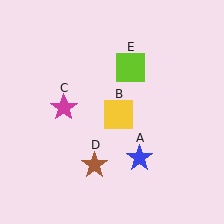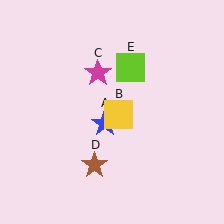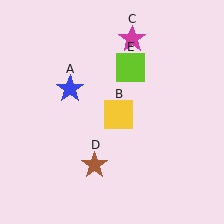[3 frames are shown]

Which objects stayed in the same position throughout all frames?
Yellow square (object B) and brown star (object D) and lime square (object E) remained stationary.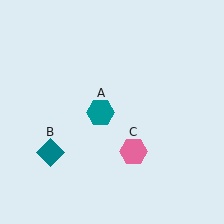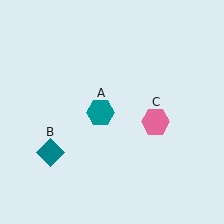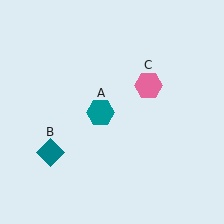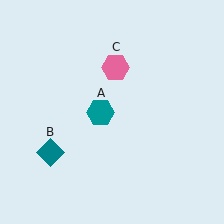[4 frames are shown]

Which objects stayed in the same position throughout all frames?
Teal hexagon (object A) and teal diamond (object B) remained stationary.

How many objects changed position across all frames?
1 object changed position: pink hexagon (object C).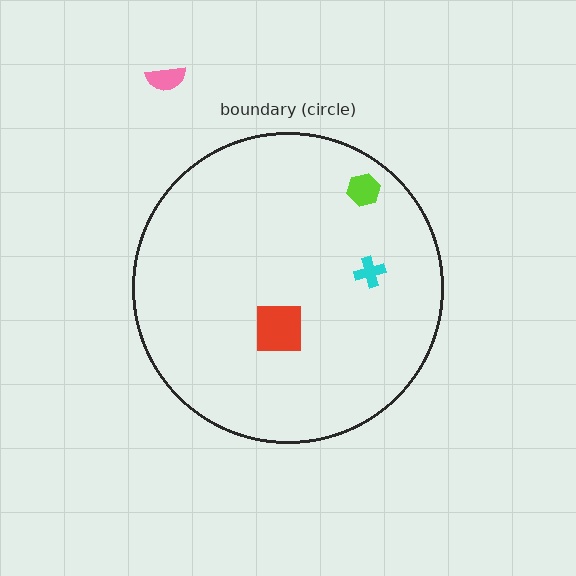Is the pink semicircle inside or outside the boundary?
Outside.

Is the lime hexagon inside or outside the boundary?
Inside.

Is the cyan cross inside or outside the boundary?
Inside.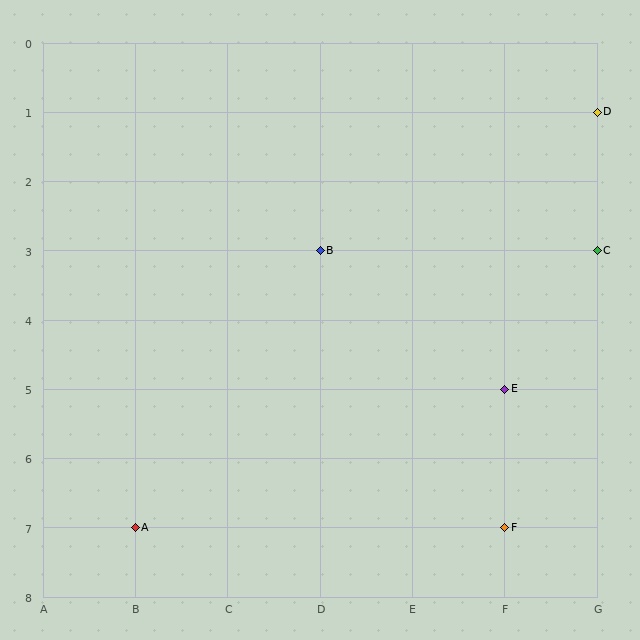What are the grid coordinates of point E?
Point E is at grid coordinates (F, 5).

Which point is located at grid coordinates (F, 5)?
Point E is at (F, 5).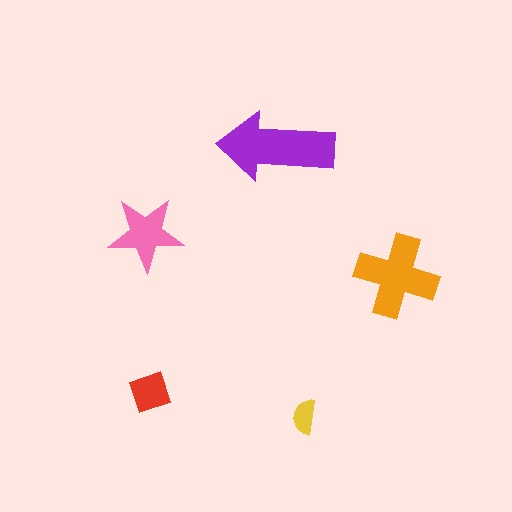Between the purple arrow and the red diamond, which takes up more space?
The purple arrow.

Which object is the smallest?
The yellow semicircle.